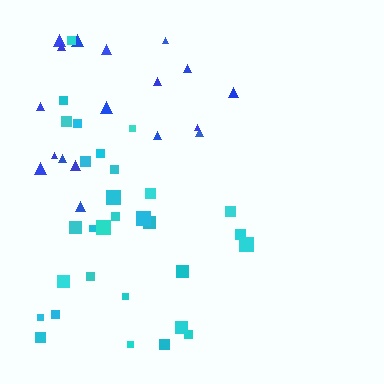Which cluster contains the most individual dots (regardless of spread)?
Cyan (30).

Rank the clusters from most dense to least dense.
cyan, blue.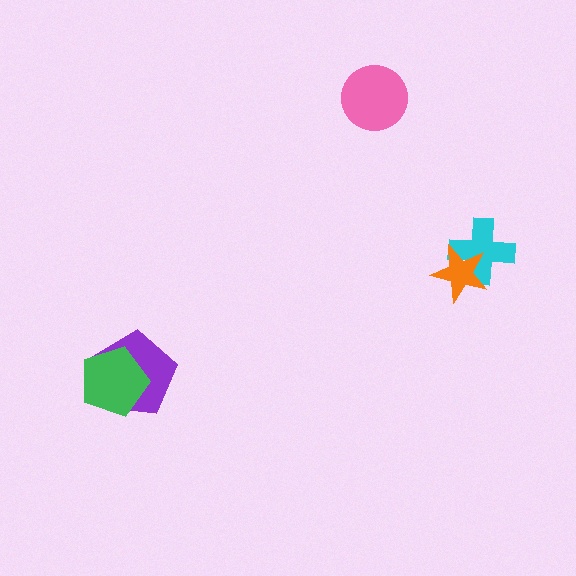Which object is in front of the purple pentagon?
The green pentagon is in front of the purple pentagon.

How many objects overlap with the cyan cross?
1 object overlaps with the cyan cross.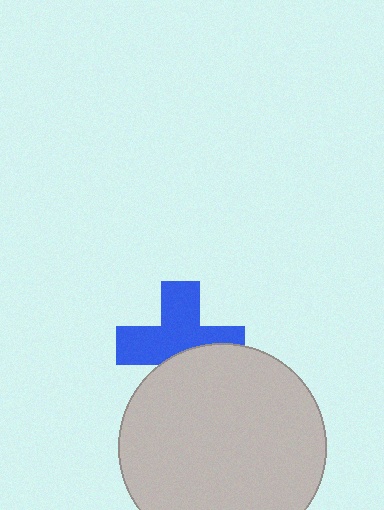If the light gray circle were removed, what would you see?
You would see the complete blue cross.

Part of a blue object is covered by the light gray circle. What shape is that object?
It is a cross.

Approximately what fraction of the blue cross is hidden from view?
Roughly 37% of the blue cross is hidden behind the light gray circle.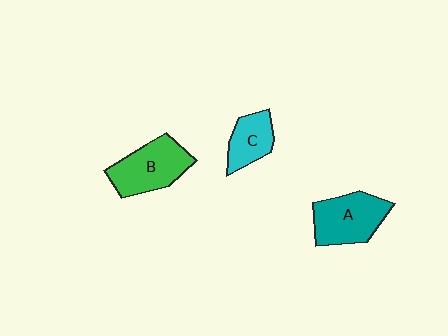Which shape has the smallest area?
Shape C (cyan).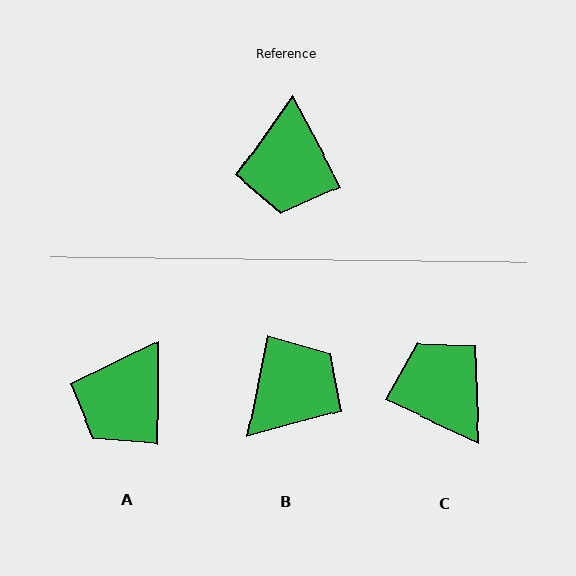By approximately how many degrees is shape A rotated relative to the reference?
Approximately 28 degrees clockwise.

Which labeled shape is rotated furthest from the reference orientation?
C, about 143 degrees away.